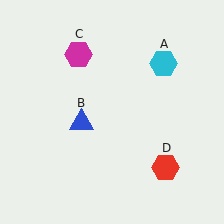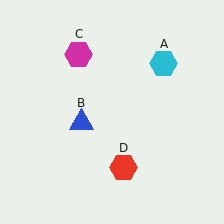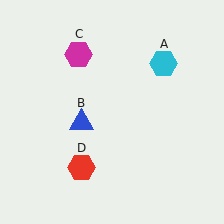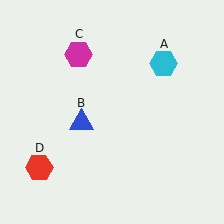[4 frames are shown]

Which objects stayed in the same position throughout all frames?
Cyan hexagon (object A) and blue triangle (object B) and magenta hexagon (object C) remained stationary.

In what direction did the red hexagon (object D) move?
The red hexagon (object D) moved left.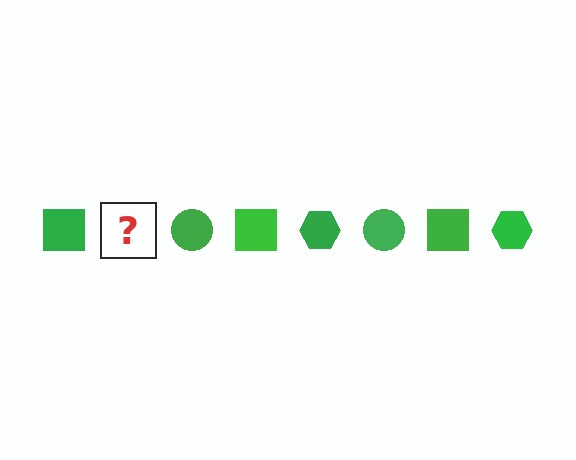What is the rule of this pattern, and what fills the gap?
The rule is that the pattern cycles through square, hexagon, circle shapes in green. The gap should be filled with a green hexagon.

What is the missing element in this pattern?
The missing element is a green hexagon.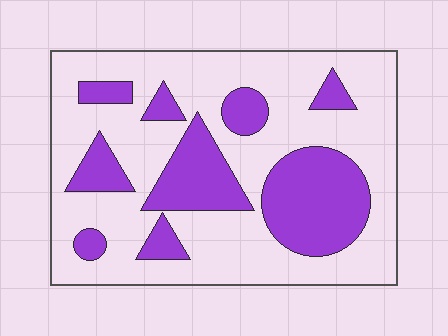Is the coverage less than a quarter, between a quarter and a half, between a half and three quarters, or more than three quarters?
Between a quarter and a half.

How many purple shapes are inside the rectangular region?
9.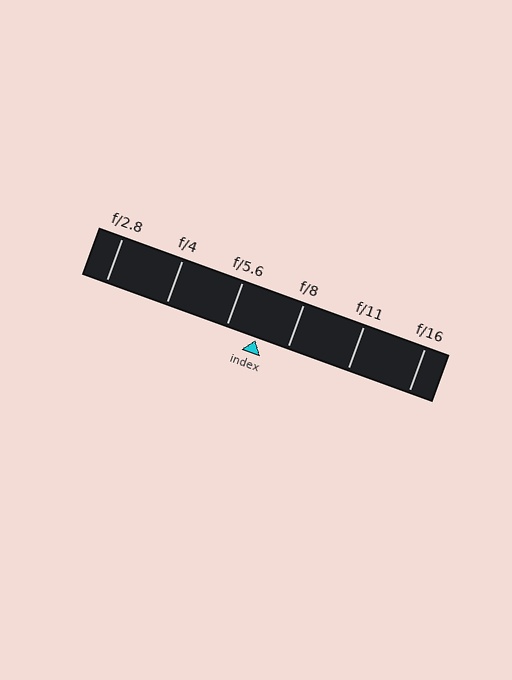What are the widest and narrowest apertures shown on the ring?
The widest aperture shown is f/2.8 and the narrowest is f/16.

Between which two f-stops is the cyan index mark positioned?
The index mark is between f/5.6 and f/8.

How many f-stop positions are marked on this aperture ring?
There are 6 f-stop positions marked.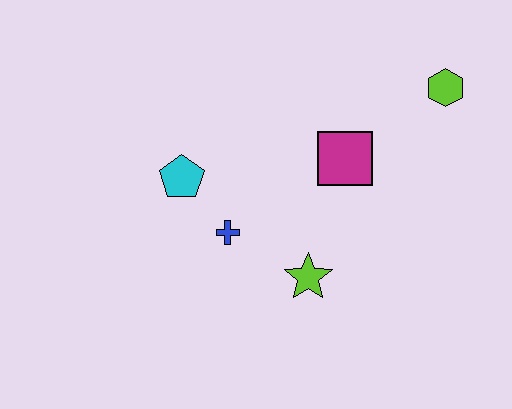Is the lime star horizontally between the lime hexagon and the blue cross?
Yes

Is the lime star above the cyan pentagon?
No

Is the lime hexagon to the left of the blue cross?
No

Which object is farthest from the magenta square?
The cyan pentagon is farthest from the magenta square.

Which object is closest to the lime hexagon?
The magenta square is closest to the lime hexagon.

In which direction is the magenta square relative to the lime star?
The magenta square is above the lime star.